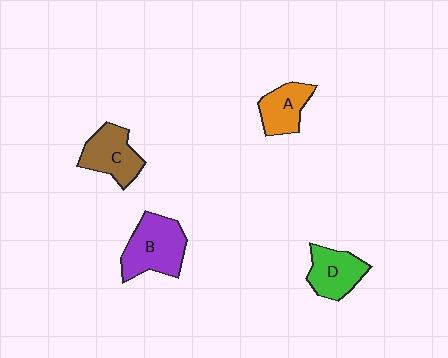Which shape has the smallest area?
Shape A (orange).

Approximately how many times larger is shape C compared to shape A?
Approximately 1.2 times.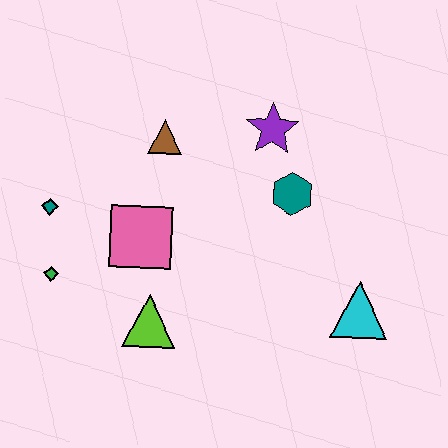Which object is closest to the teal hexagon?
The purple star is closest to the teal hexagon.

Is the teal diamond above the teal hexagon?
No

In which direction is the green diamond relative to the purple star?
The green diamond is to the left of the purple star.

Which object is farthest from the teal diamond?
The cyan triangle is farthest from the teal diamond.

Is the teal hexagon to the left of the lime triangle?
No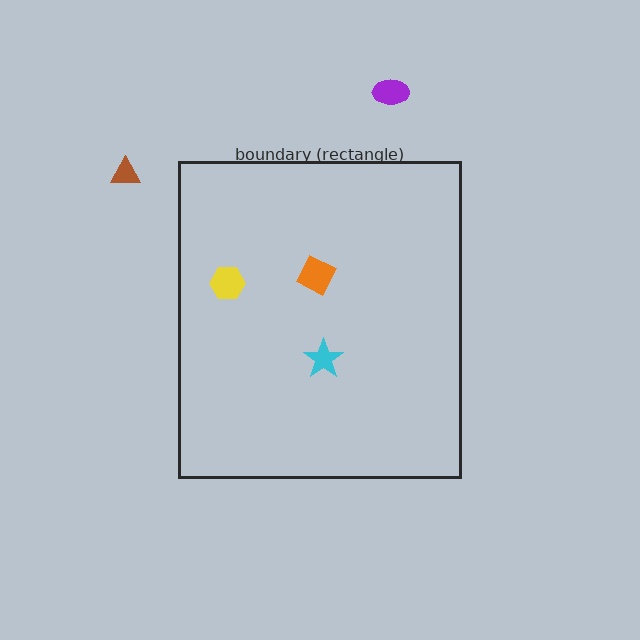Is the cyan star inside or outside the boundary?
Inside.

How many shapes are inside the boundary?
3 inside, 2 outside.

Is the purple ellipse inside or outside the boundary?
Outside.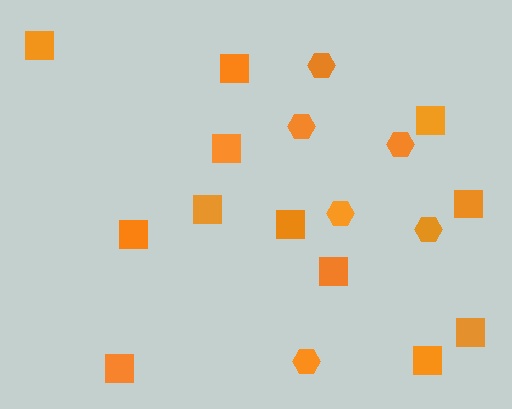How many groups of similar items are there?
There are 2 groups: one group of squares (12) and one group of hexagons (6).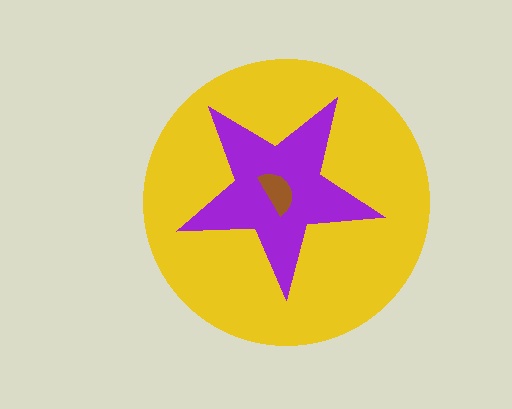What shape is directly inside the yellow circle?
The purple star.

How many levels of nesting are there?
3.